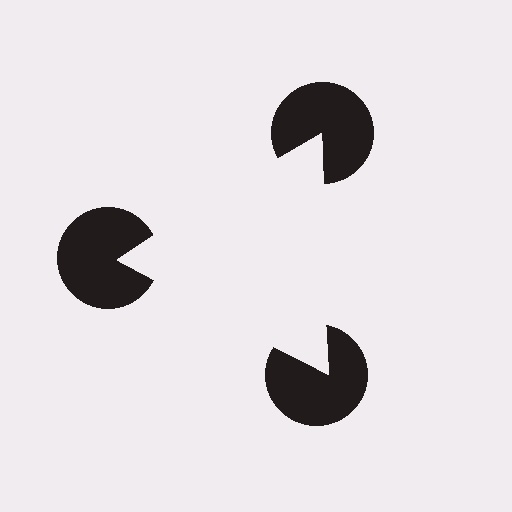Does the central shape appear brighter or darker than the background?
It typically appears slightly brighter than the background, even though no actual brightness change is drawn.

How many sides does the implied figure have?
3 sides.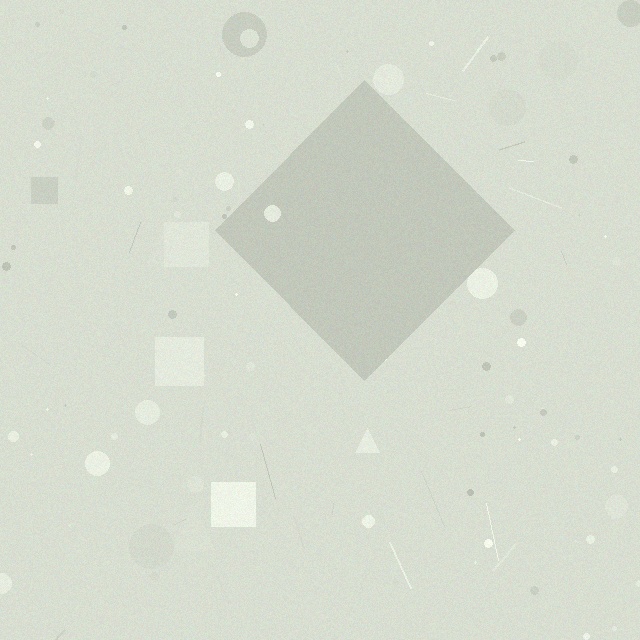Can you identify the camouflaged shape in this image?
The camouflaged shape is a diamond.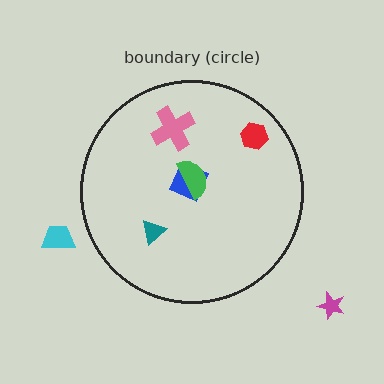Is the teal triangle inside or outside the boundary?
Inside.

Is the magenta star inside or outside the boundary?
Outside.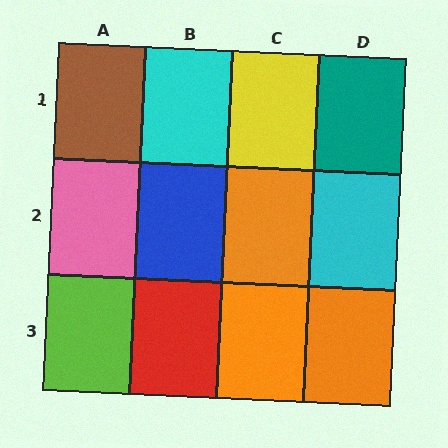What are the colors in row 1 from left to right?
Brown, cyan, yellow, teal.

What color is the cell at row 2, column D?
Cyan.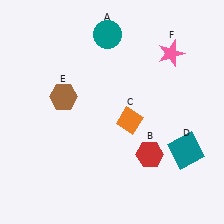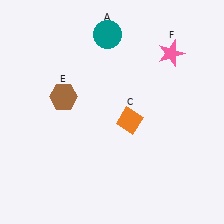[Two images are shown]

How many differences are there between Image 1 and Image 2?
There are 2 differences between the two images.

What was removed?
The red hexagon (B), the teal square (D) were removed in Image 2.